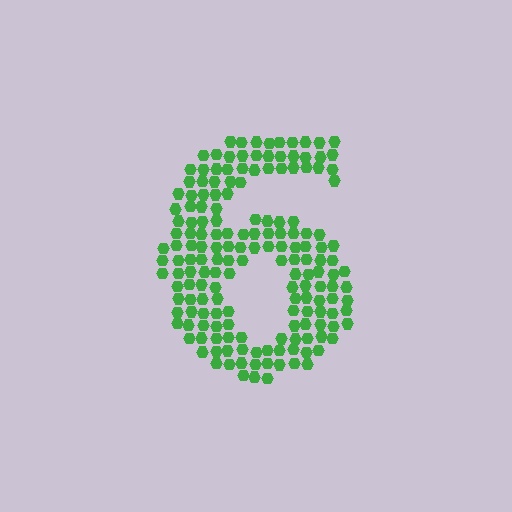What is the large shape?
The large shape is the digit 6.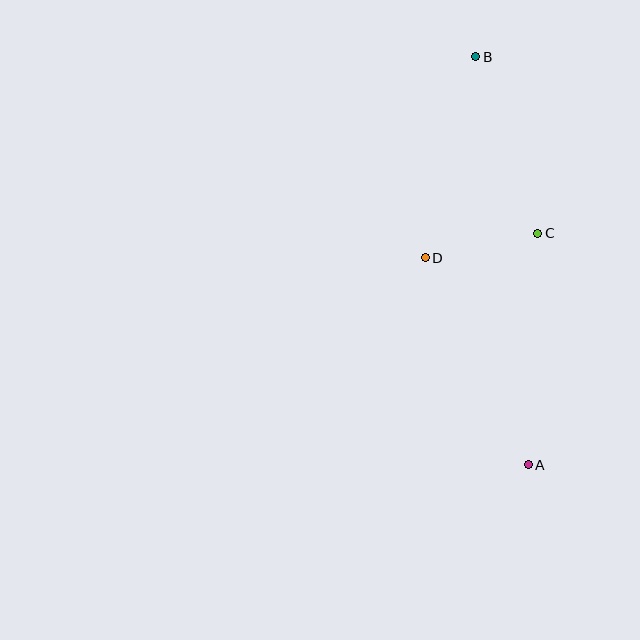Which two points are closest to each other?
Points C and D are closest to each other.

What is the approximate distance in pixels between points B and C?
The distance between B and C is approximately 187 pixels.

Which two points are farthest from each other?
Points A and B are farthest from each other.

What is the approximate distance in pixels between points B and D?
The distance between B and D is approximately 207 pixels.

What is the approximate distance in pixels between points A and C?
The distance between A and C is approximately 232 pixels.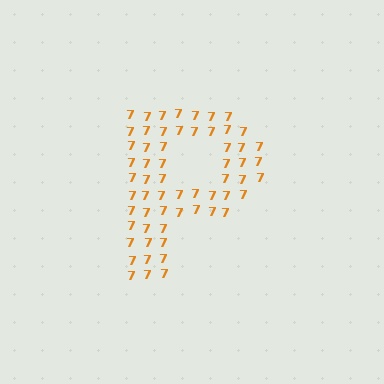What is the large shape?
The large shape is the letter P.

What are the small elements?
The small elements are digit 7's.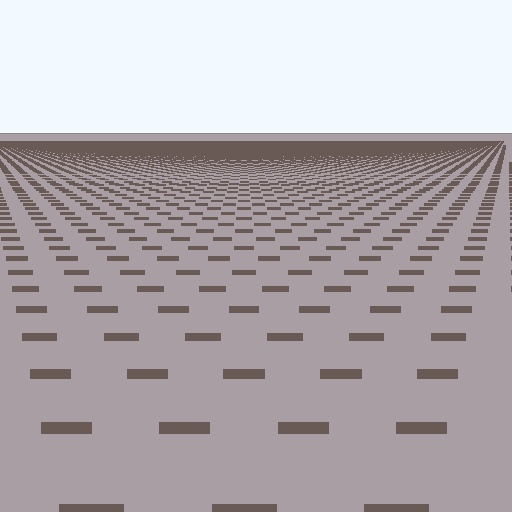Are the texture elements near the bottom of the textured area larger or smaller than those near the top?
Larger. Near the bottom, elements are closer to the viewer and appear at a bigger on-screen size.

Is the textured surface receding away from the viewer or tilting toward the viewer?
The surface is receding away from the viewer. Texture elements get smaller and denser toward the top.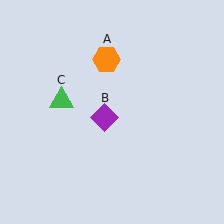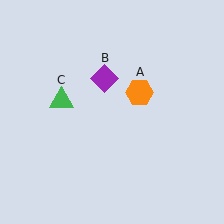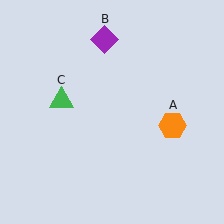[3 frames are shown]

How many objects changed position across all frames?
2 objects changed position: orange hexagon (object A), purple diamond (object B).